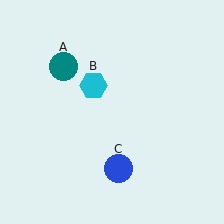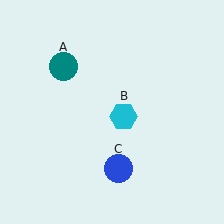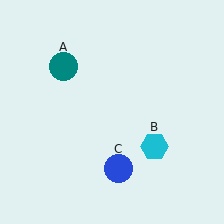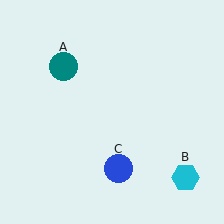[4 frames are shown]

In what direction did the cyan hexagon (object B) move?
The cyan hexagon (object B) moved down and to the right.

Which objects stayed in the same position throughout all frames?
Teal circle (object A) and blue circle (object C) remained stationary.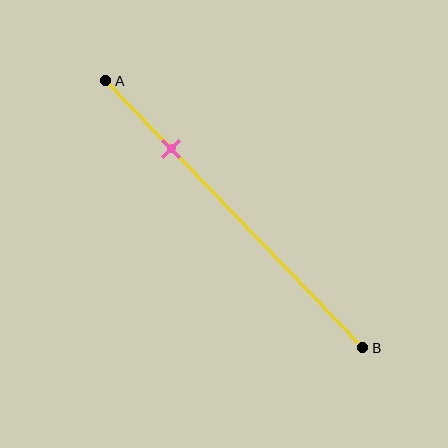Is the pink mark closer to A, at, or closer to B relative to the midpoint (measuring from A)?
The pink mark is closer to point A than the midpoint of segment AB.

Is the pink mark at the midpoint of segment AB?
No, the mark is at about 25% from A, not at the 50% midpoint.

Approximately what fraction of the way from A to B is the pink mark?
The pink mark is approximately 25% of the way from A to B.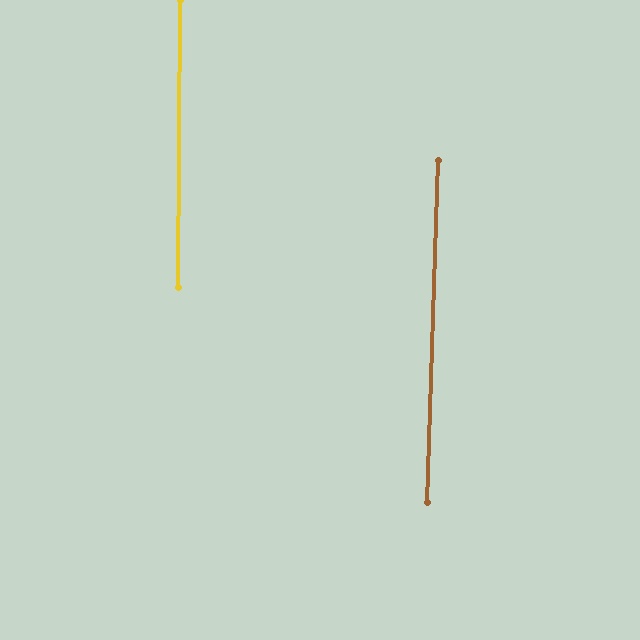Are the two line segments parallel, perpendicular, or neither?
Parallel — their directions differ by only 1.6°.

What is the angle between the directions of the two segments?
Approximately 2 degrees.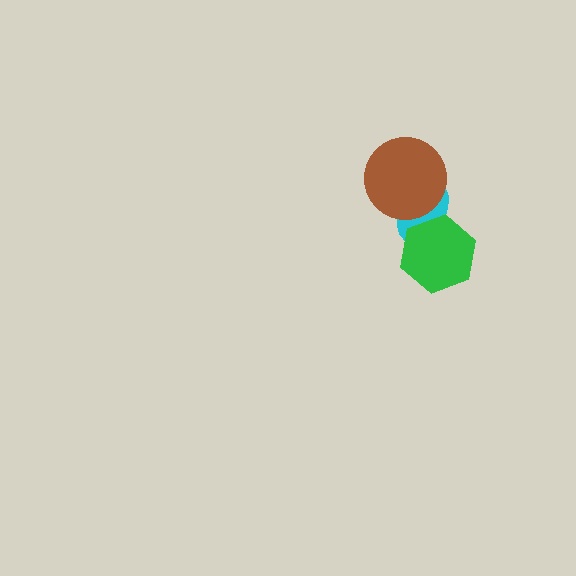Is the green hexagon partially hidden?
No, no other shape covers it.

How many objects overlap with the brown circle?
1 object overlaps with the brown circle.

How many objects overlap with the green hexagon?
1 object overlaps with the green hexagon.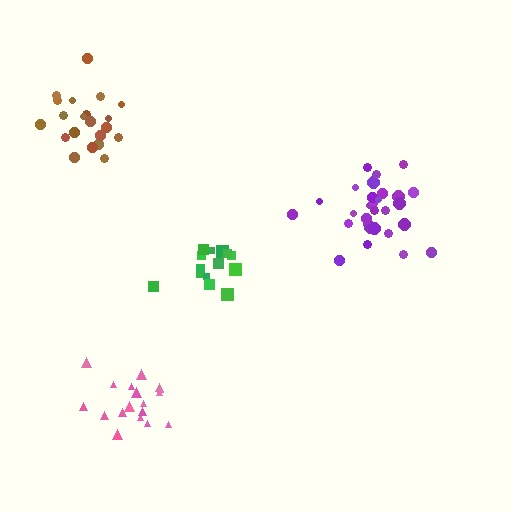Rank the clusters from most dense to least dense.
purple, pink, brown, green.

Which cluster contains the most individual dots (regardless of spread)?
Purple (29).